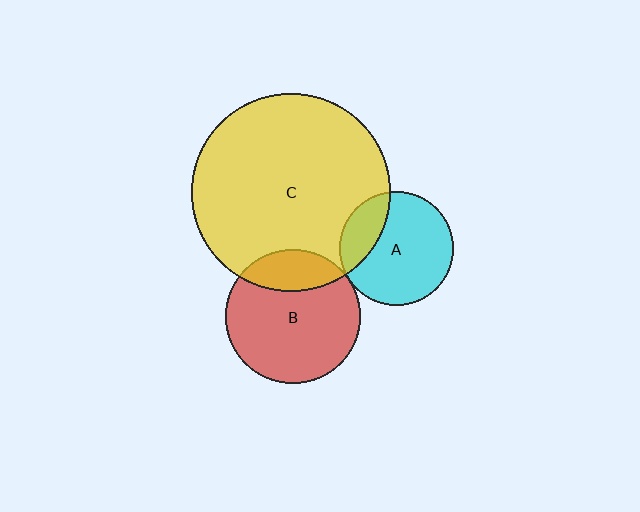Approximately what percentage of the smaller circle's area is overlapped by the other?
Approximately 5%.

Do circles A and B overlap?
Yes.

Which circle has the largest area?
Circle C (yellow).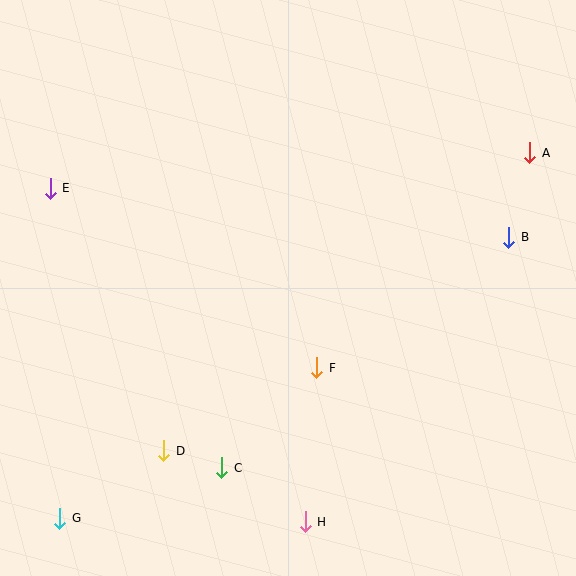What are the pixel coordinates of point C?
Point C is at (222, 468).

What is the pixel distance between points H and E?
The distance between H and E is 420 pixels.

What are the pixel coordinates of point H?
Point H is at (305, 522).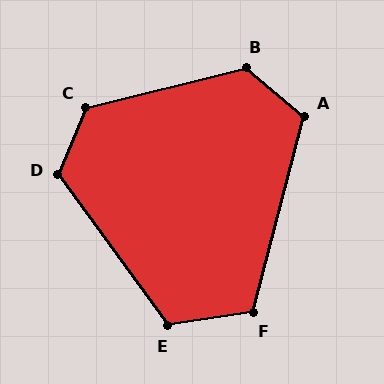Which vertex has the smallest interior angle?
F, at approximately 113 degrees.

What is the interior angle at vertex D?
Approximately 121 degrees (obtuse).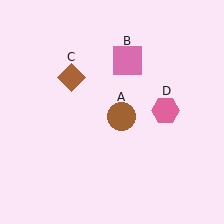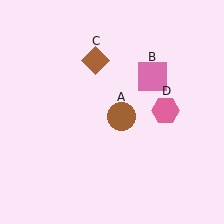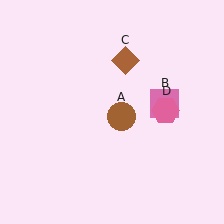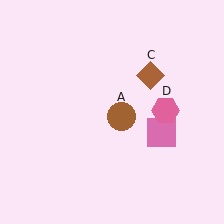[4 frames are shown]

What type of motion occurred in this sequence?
The pink square (object B), brown diamond (object C) rotated clockwise around the center of the scene.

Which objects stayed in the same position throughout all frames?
Brown circle (object A) and pink hexagon (object D) remained stationary.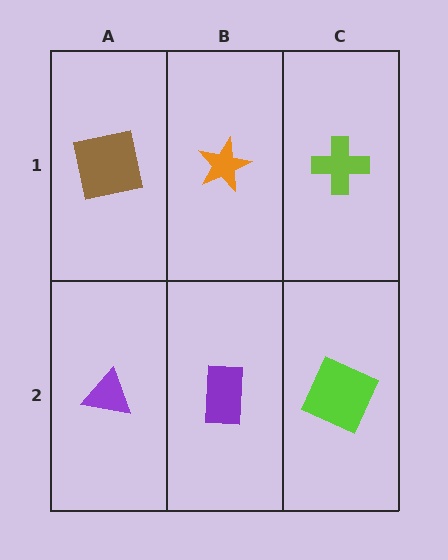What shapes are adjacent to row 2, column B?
An orange star (row 1, column B), a purple triangle (row 2, column A), a lime square (row 2, column C).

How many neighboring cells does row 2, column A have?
2.